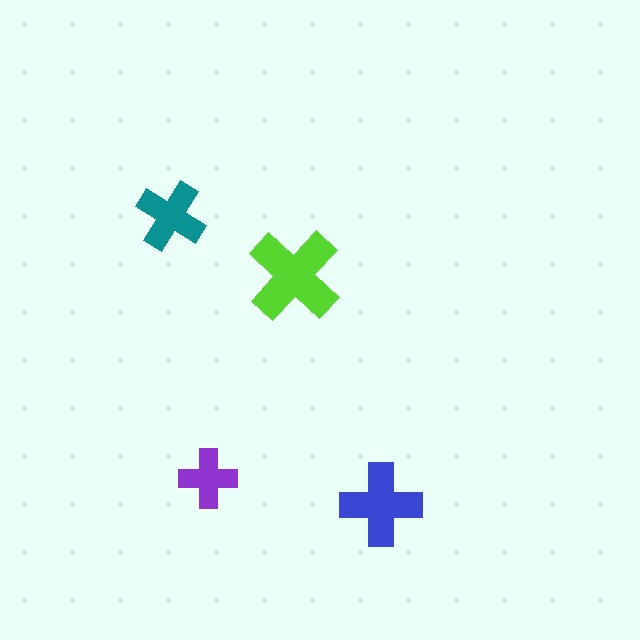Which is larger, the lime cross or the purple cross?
The lime one.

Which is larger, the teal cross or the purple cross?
The teal one.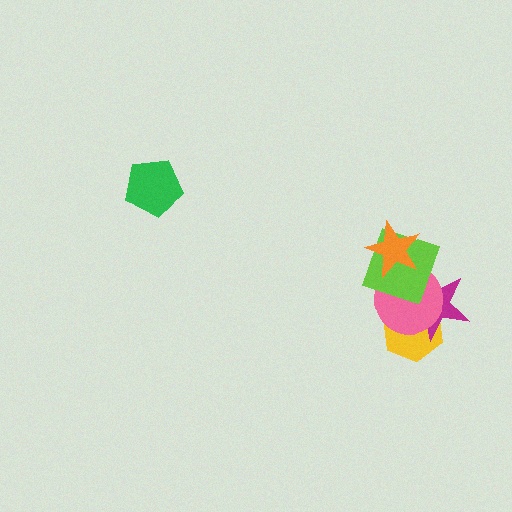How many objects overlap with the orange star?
2 objects overlap with the orange star.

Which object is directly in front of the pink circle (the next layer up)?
The lime square is directly in front of the pink circle.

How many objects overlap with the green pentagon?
0 objects overlap with the green pentagon.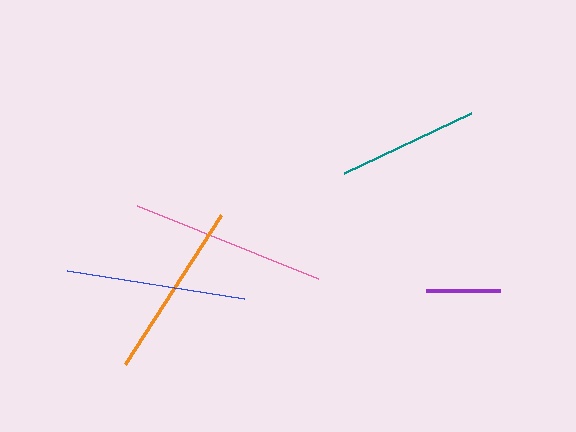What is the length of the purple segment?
The purple segment is approximately 73 pixels long.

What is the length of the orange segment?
The orange segment is approximately 177 pixels long.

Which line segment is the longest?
The pink line is the longest at approximately 195 pixels.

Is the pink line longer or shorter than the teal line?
The pink line is longer than the teal line.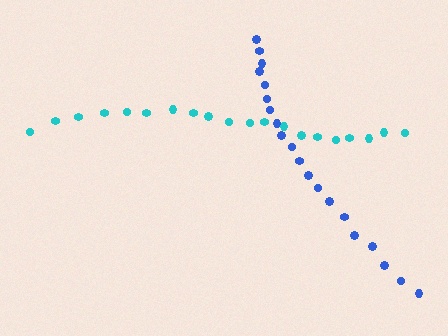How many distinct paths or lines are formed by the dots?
There are 2 distinct paths.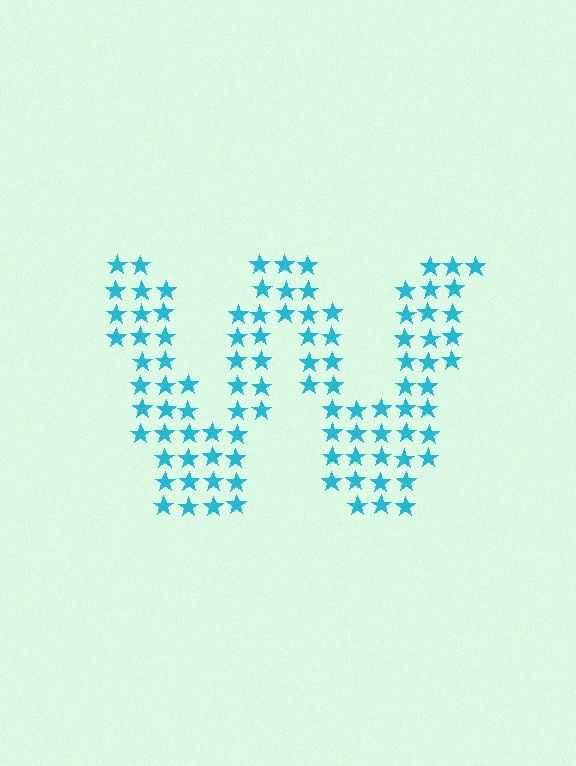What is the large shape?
The large shape is the letter W.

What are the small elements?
The small elements are stars.